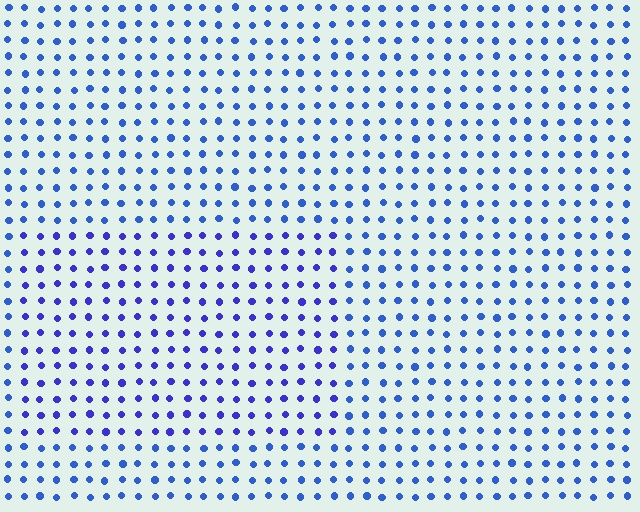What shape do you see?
I see a rectangle.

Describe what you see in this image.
The image is filled with small blue elements in a uniform arrangement. A rectangle-shaped region is visible where the elements are tinted to a slightly different hue, forming a subtle color boundary.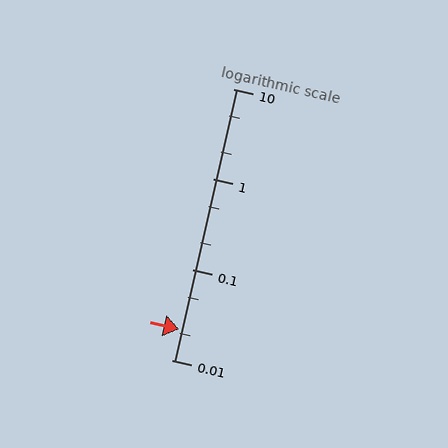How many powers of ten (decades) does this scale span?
The scale spans 3 decades, from 0.01 to 10.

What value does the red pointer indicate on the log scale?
The pointer indicates approximately 0.022.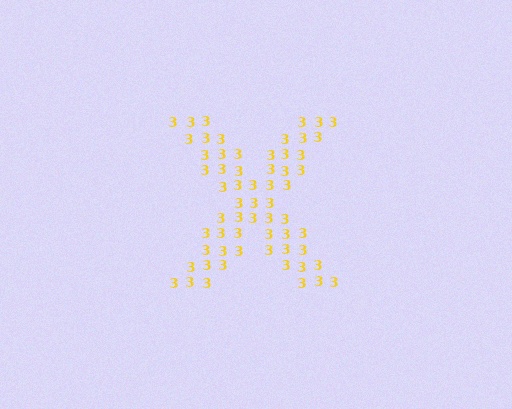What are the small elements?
The small elements are digit 3's.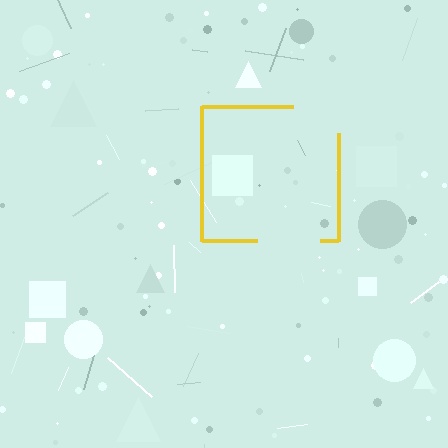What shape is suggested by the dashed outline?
The dashed outline suggests a square.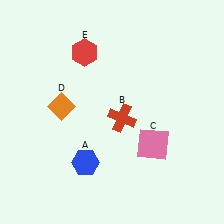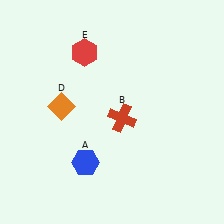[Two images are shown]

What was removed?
The pink square (C) was removed in Image 2.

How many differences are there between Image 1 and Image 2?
There is 1 difference between the two images.